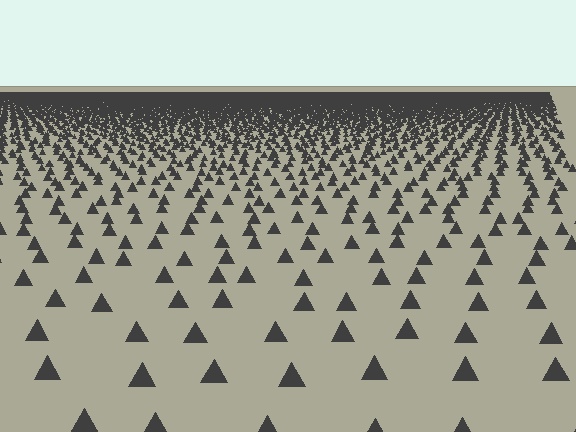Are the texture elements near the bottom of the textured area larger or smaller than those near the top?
Larger. Near the bottom, elements are closer to the viewer and appear at a bigger on-screen size.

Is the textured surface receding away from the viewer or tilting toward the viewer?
The surface is receding away from the viewer. Texture elements get smaller and denser toward the top.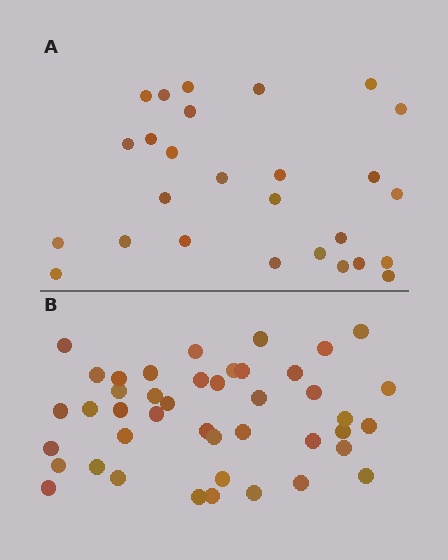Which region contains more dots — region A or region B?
Region B (the bottom region) has more dots.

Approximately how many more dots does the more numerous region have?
Region B has approximately 15 more dots than region A.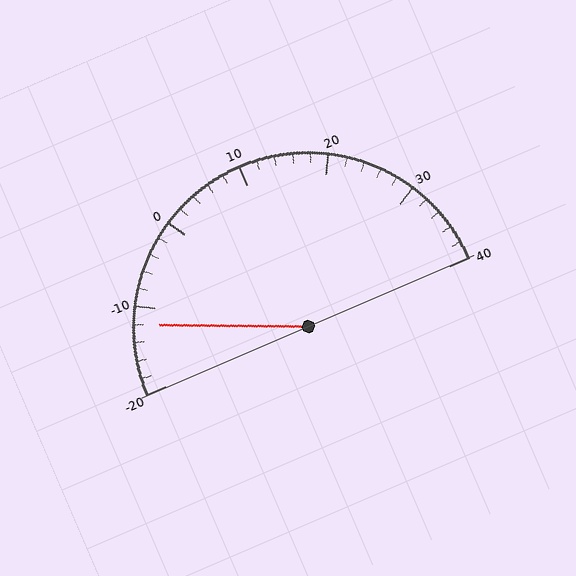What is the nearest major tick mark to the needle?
The nearest major tick mark is -10.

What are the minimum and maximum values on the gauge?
The gauge ranges from -20 to 40.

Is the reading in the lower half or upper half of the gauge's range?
The reading is in the lower half of the range (-20 to 40).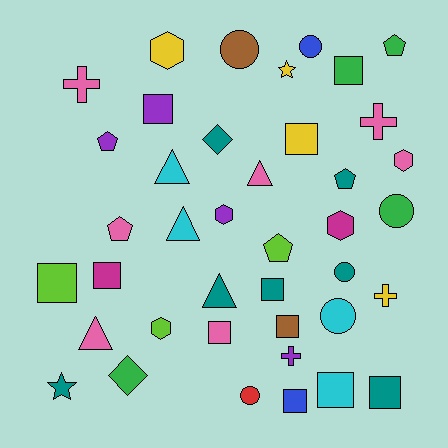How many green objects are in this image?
There are 4 green objects.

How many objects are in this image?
There are 40 objects.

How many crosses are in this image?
There are 4 crosses.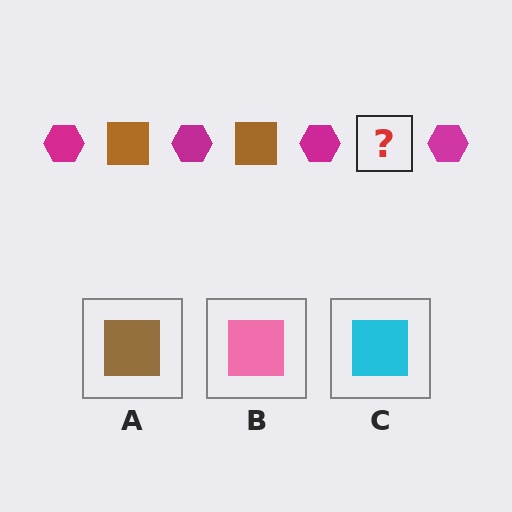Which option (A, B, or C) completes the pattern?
A.